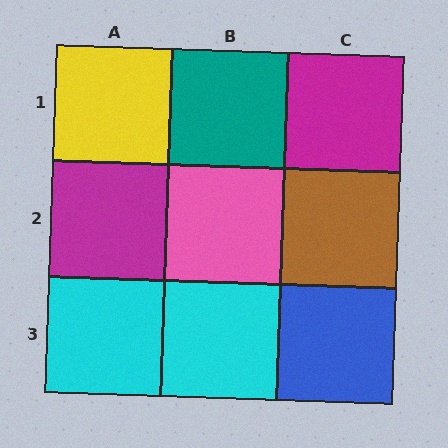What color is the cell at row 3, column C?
Blue.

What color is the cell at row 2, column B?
Pink.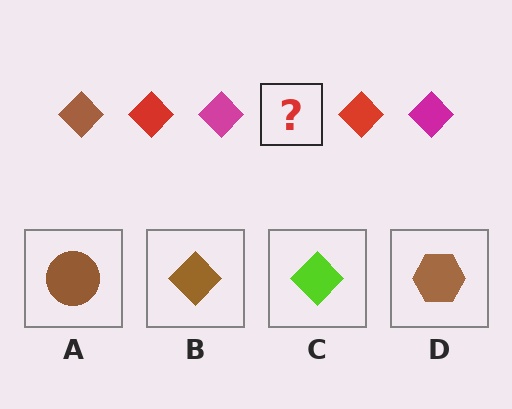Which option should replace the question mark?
Option B.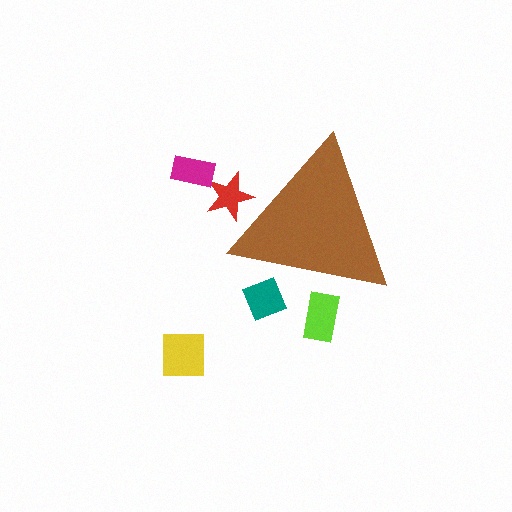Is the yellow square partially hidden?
No, the yellow square is fully visible.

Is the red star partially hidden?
Yes, the red star is partially hidden behind the brown triangle.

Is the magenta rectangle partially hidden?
No, the magenta rectangle is fully visible.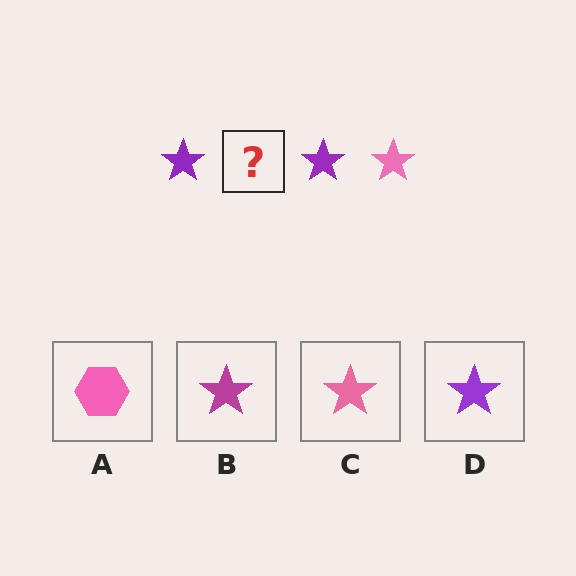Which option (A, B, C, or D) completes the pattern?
C.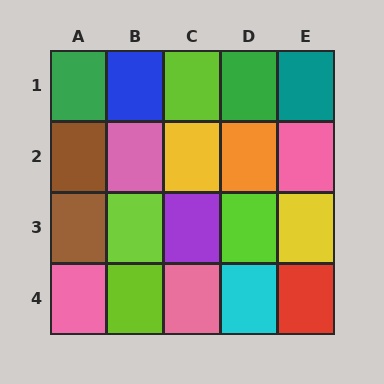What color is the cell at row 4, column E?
Red.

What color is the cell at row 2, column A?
Brown.